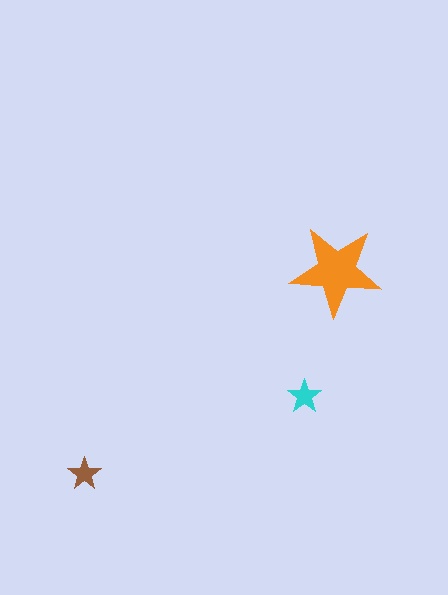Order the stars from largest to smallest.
the orange one, the cyan one, the brown one.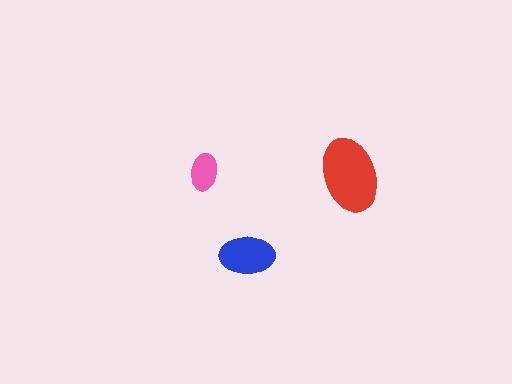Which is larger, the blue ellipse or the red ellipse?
The red one.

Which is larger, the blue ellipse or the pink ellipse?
The blue one.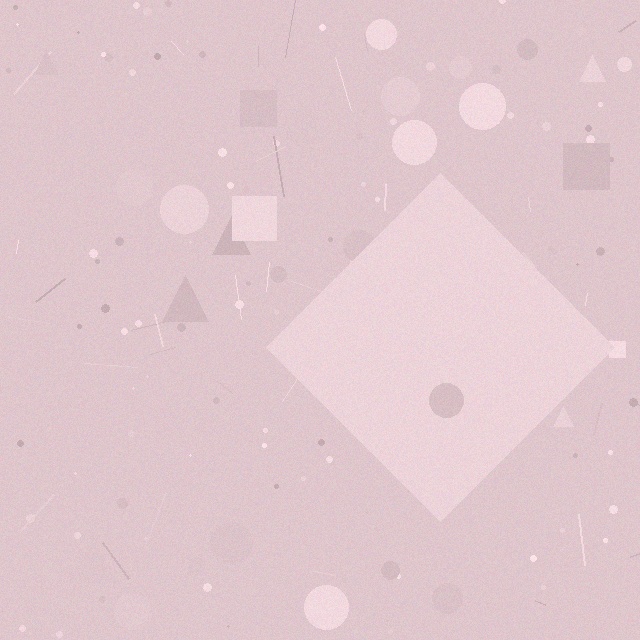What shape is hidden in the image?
A diamond is hidden in the image.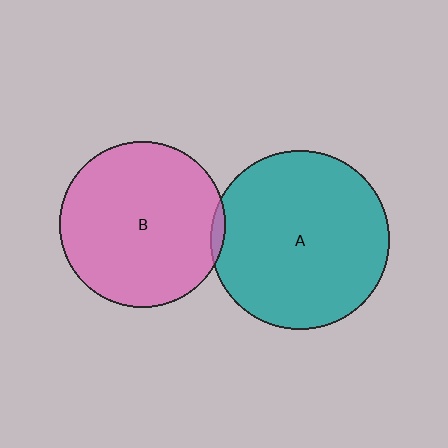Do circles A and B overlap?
Yes.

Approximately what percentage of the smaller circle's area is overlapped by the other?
Approximately 5%.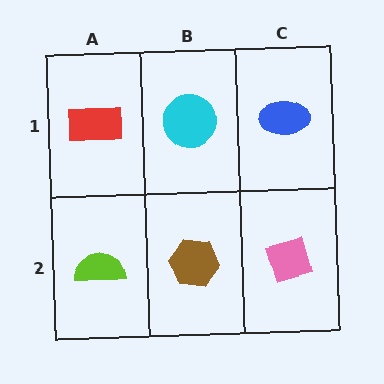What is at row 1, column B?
A cyan circle.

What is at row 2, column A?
A lime semicircle.